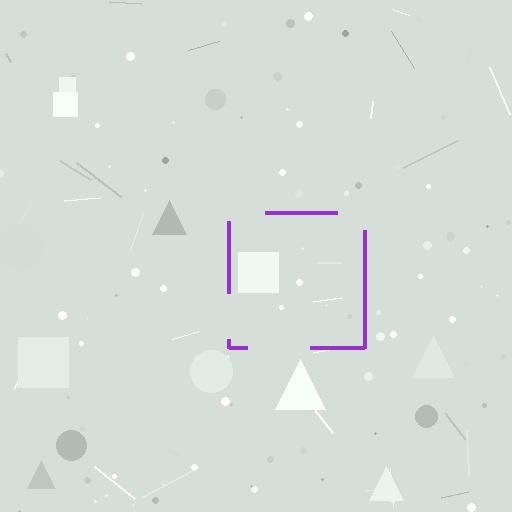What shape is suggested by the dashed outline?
The dashed outline suggests a square.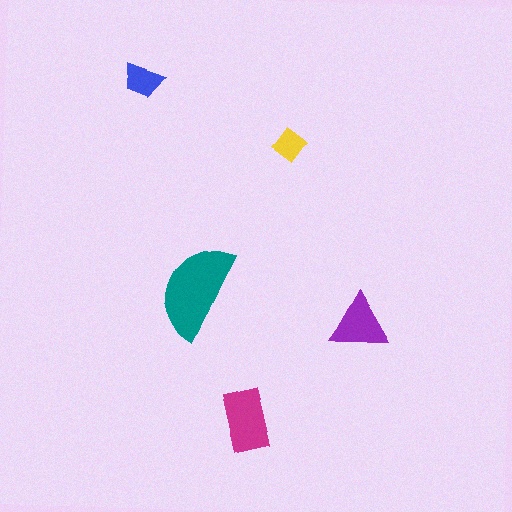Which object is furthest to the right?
The purple triangle is rightmost.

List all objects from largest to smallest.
The teal semicircle, the magenta rectangle, the purple triangle, the blue trapezoid, the yellow diamond.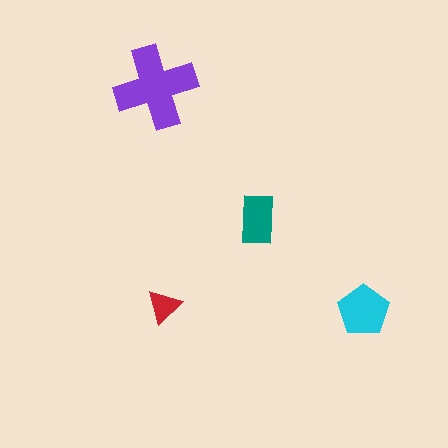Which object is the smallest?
The red triangle.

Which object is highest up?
The purple cross is topmost.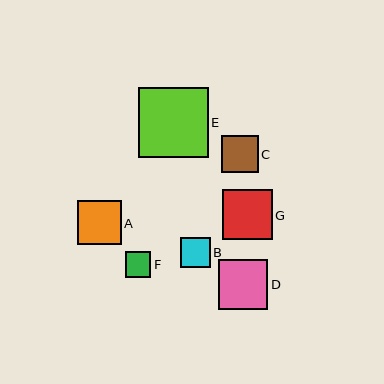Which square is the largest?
Square E is the largest with a size of approximately 69 pixels.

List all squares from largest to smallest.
From largest to smallest: E, G, D, A, C, B, F.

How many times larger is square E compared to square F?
Square E is approximately 2.7 times the size of square F.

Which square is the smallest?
Square F is the smallest with a size of approximately 26 pixels.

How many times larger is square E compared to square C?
Square E is approximately 1.9 times the size of square C.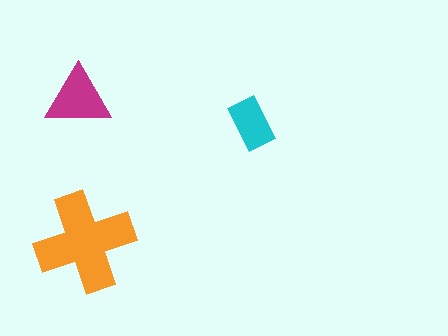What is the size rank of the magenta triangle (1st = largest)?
2nd.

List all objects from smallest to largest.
The cyan rectangle, the magenta triangle, the orange cross.